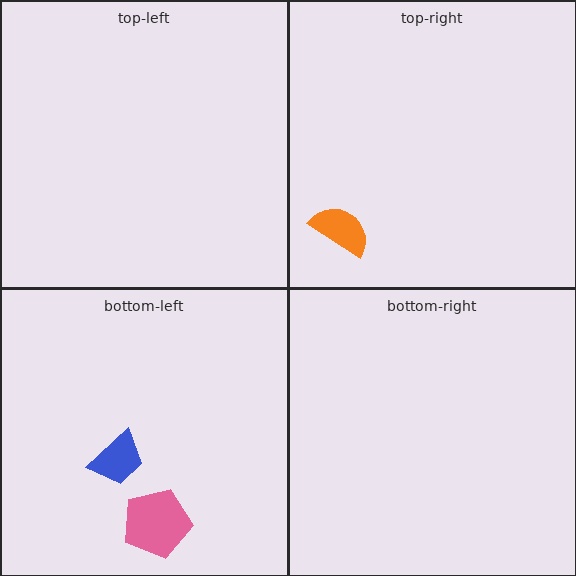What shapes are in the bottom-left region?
The pink pentagon, the blue trapezoid.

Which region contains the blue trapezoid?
The bottom-left region.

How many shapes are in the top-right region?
1.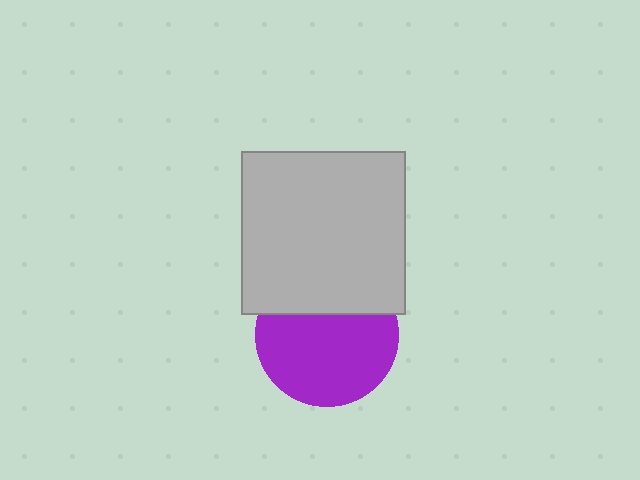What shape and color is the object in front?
The object in front is a light gray square.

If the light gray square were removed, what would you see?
You would see the complete purple circle.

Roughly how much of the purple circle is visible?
Most of it is visible (roughly 67%).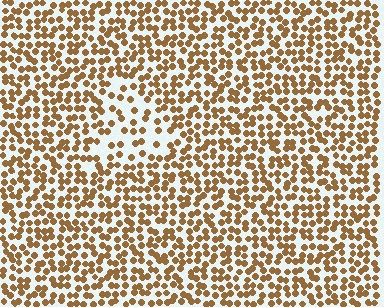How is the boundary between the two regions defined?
The boundary is defined by a change in element density (approximately 2.1x ratio). All elements are the same color, size, and shape.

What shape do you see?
I see a triangle.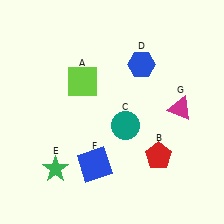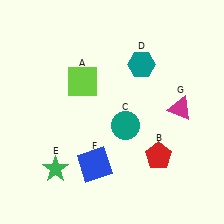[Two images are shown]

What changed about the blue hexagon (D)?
In Image 1, D is blue. In Image 2, it changed to teal.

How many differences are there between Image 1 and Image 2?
There is 1 difference between the two images.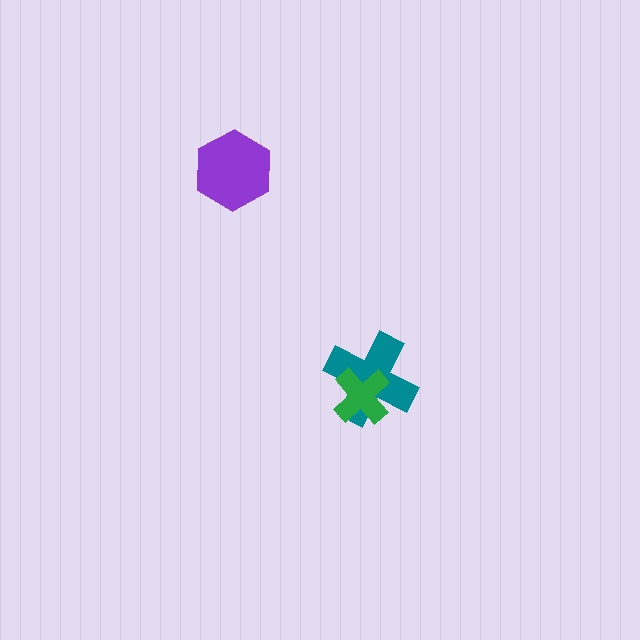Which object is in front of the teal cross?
The green cross is in front of the teal cross.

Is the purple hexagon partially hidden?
No, no other shape covers it.